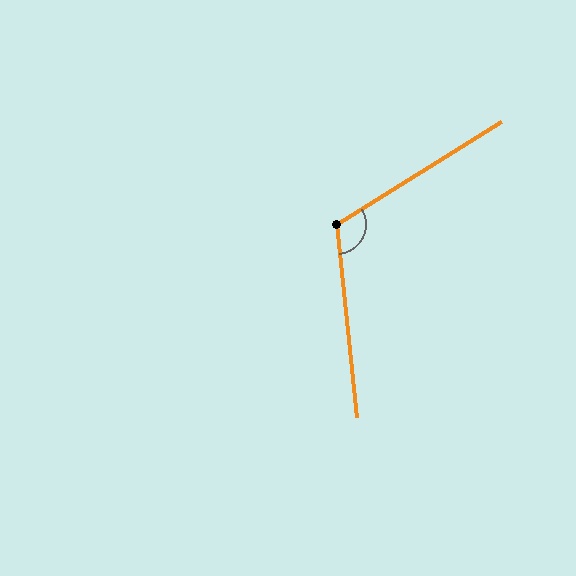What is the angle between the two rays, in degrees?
Approximately 116 degrees.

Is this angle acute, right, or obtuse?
It is obtuse.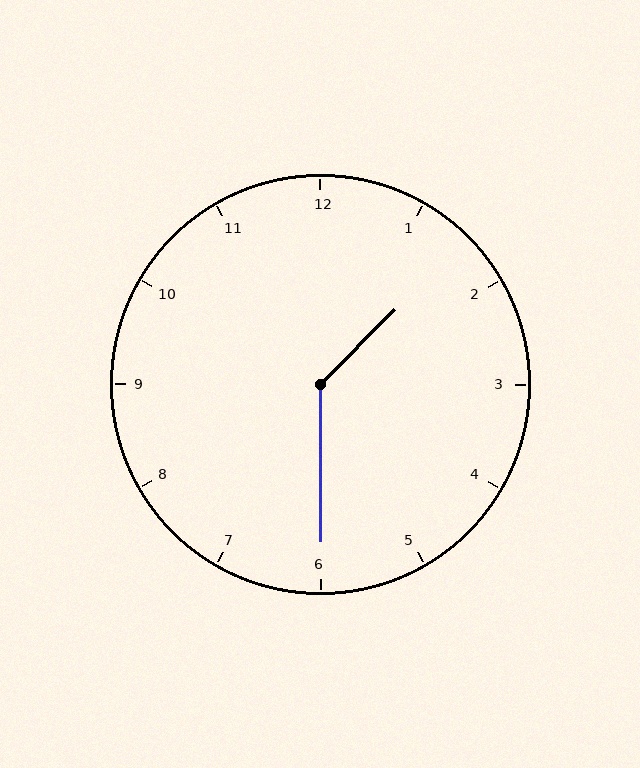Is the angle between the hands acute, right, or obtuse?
It is obtuse.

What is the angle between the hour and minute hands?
Approximately 135 degrees.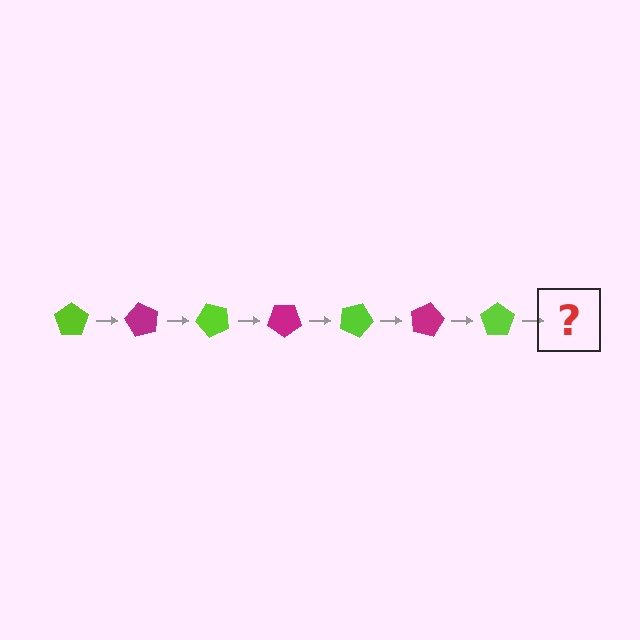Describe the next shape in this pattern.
It should be a magenta pentagon, rotated 420 degrees from the start.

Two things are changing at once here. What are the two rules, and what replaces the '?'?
The two rules are that it rotates 60 degrees each step and the color cycles through lime and magenta. The '?' should be a magenta pentagon, rotated 420 degrees from the start.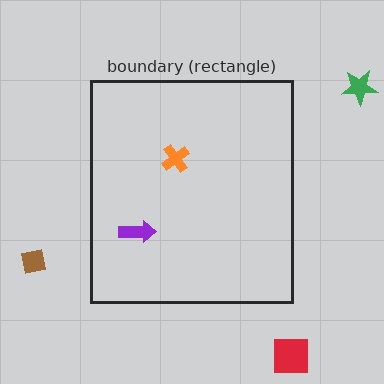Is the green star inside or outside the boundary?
Outside.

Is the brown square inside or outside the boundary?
Outside.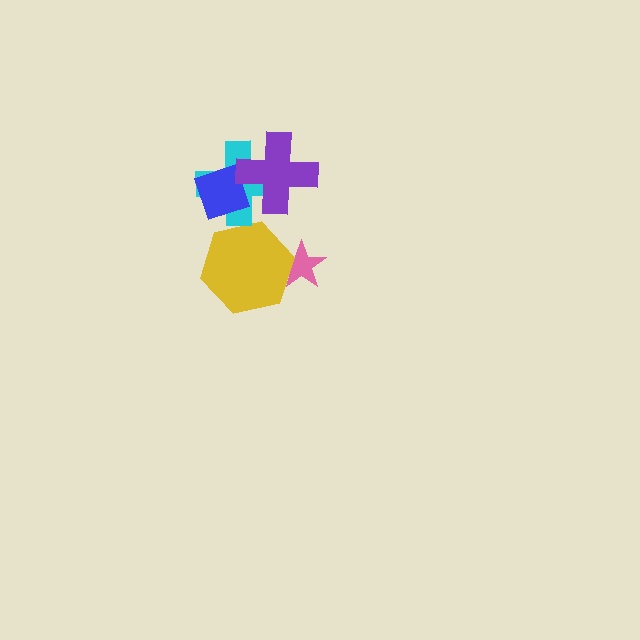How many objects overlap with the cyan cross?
2 objects overlap with the cyan cross.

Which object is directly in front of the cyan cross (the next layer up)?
The blue diamond is directly in front of the cyan cross.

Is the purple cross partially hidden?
No, no other shape covers it.